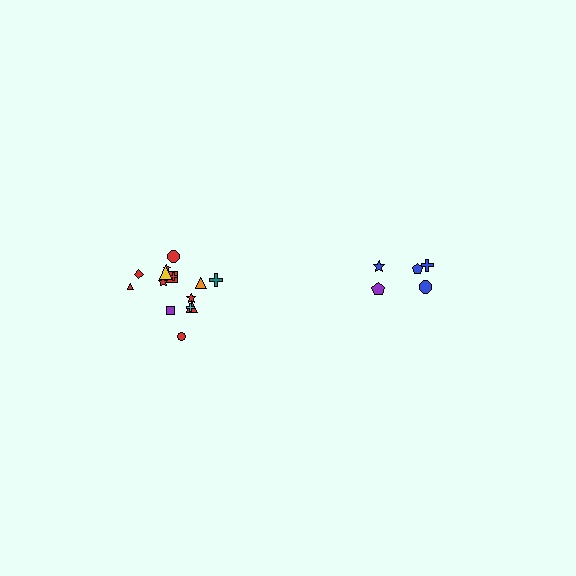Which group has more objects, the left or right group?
The left group.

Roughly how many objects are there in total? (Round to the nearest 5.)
Roughly 20 objects in total.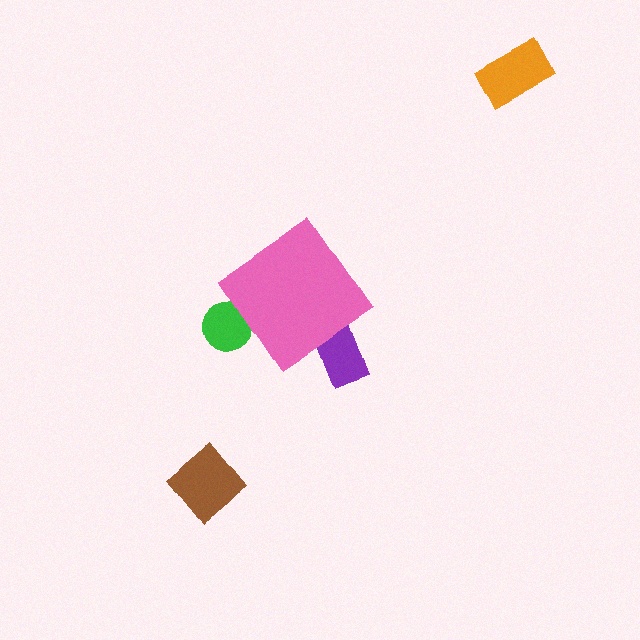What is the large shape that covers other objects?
A pink diamond.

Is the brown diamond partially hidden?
No, the brown diamond is fully visible.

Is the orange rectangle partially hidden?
No, the orange rectangle is fully visible.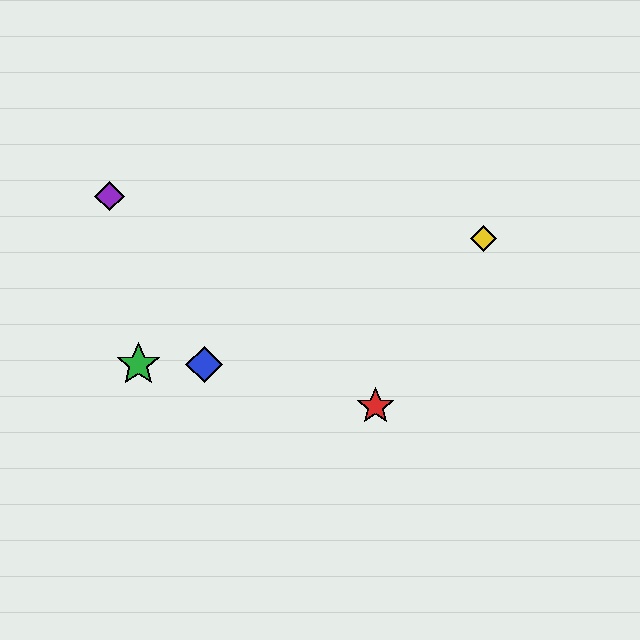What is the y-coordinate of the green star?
The green star is at y≈364.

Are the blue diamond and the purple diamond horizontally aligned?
No, the blue diamond is at y≈364 and the purple diamond is at y≈196.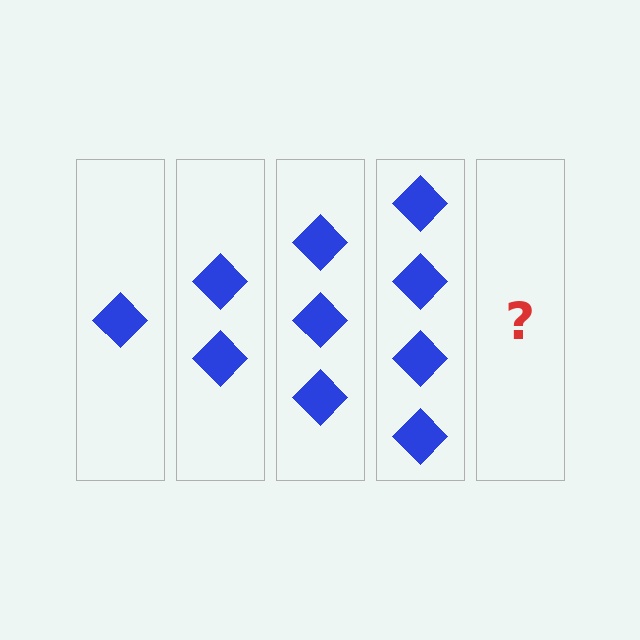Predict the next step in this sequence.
The next step is 5 diamonds.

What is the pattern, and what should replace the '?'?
The pattern is that each step adds one more diamond. The '?' should be 5 diamonds.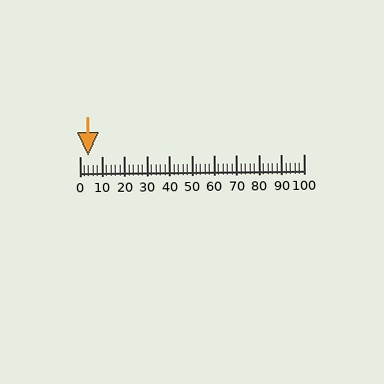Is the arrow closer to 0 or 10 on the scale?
The arrow is closer to 0.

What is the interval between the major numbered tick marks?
The major tick marks are spaced 10 units apart.